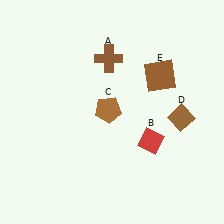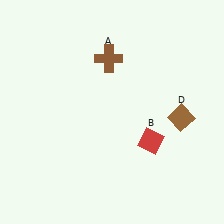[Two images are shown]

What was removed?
The brown square (E), the brown pentagon (C) were removed in Image 2.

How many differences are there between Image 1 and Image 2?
There are 2 differences between the two images.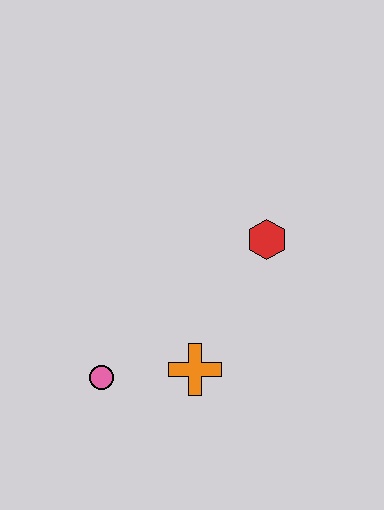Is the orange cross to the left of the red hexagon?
Yes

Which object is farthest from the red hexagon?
The pink circle is farthest from the red hexagon.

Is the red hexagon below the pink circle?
No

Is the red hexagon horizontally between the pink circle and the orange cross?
No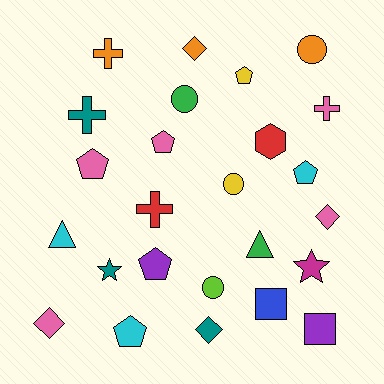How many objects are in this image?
There are 25 objects.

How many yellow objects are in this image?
There are 2 yellow objects.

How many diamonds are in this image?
There are 4 diamonds.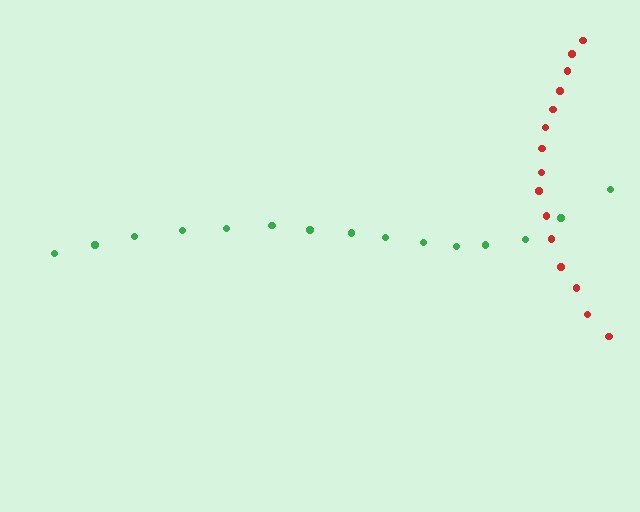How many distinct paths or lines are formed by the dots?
There are 2 distinct paths.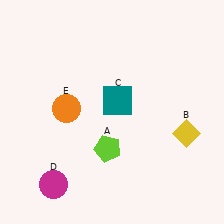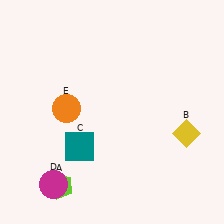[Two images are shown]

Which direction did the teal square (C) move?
The teal square (C) moved down.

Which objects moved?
The objects that moved are: the lime pentagon (A), the teal square (C).